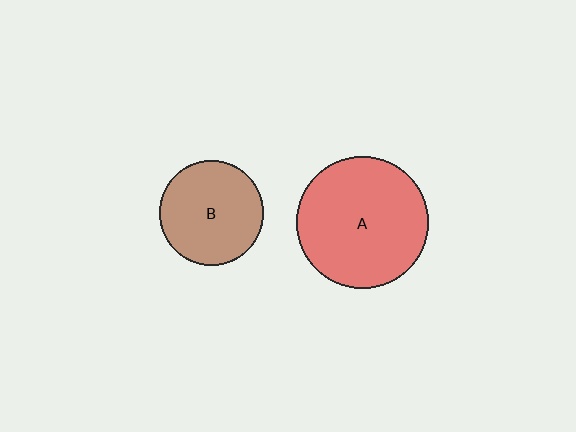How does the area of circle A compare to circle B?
Approximately 1.6 times.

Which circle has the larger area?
Circle A (red).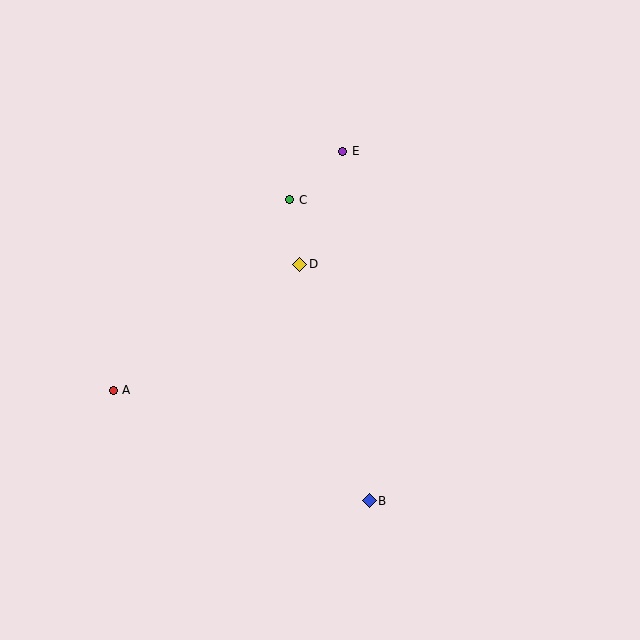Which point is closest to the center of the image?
Point D at (300, 264) is closest to the center.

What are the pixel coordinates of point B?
Point B is at (369, 501).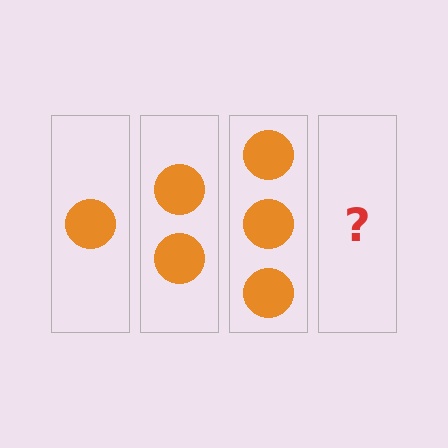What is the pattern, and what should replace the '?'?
The pattern is that each step adds one more circle. The '?' should be 4 circles.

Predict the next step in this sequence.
The next step is 4 circles.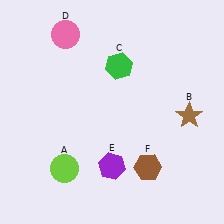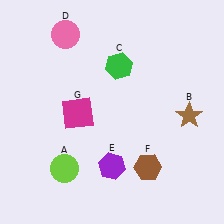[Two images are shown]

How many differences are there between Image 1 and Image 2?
There is 1 difference between the two images.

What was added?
A magenta square (G) was added in Image 2.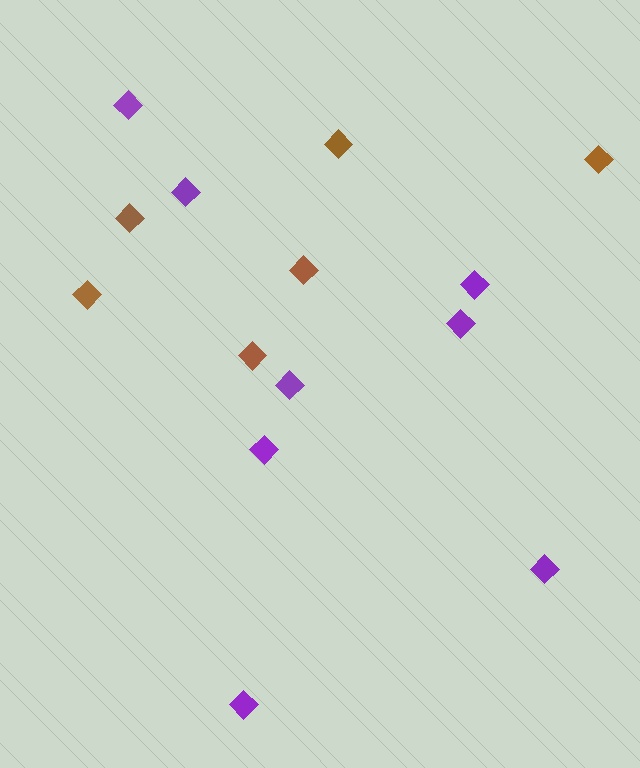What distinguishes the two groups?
There are 2 groups: one group of brown diamonds (6) and one group of purple diamonds (8).